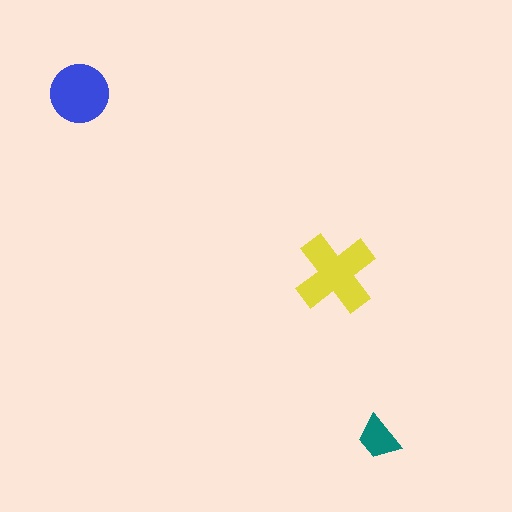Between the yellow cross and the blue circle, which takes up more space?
The yellow cross.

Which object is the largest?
The yellow cross.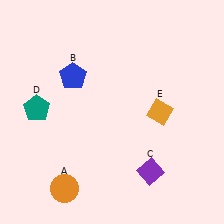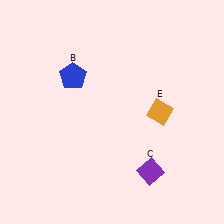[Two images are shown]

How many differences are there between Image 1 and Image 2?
There are 2 differences between the two images.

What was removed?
The teal pentagon (D), the orange circle (A) were removed in Image 2.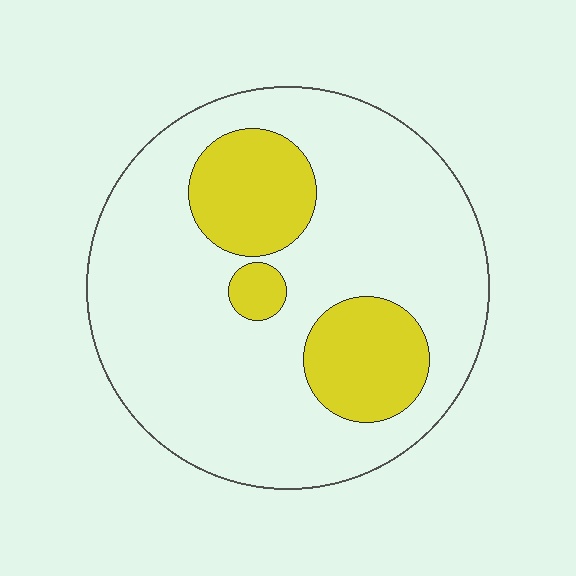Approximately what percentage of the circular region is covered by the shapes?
Approximately 20%.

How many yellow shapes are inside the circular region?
3.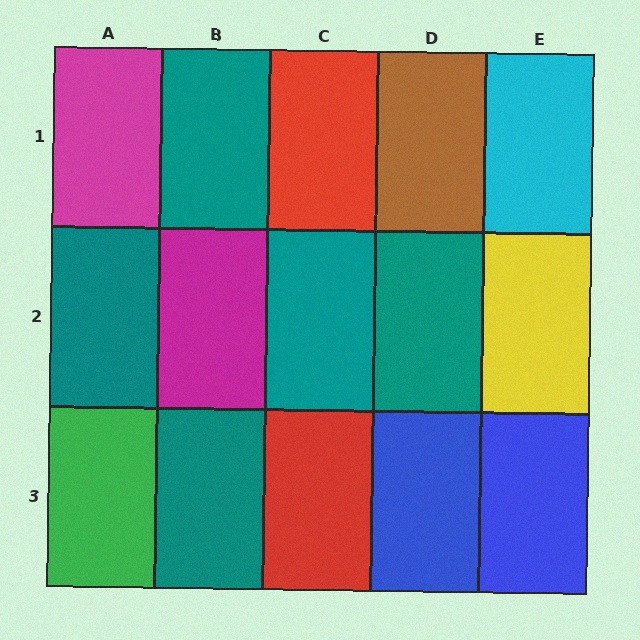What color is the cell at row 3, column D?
Blue.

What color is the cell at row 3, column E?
Blue.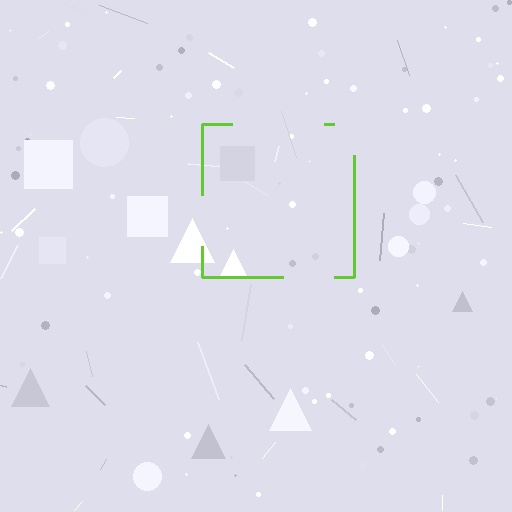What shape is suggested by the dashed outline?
The dashed outline suggests a square.